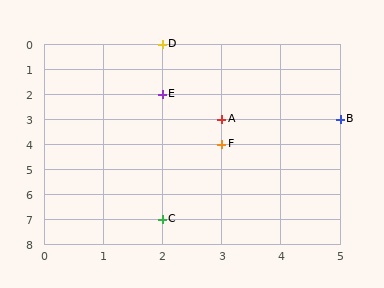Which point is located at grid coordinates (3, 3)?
Point A is at (3, 3).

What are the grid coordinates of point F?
Point F is at grid coordinates (3, 4).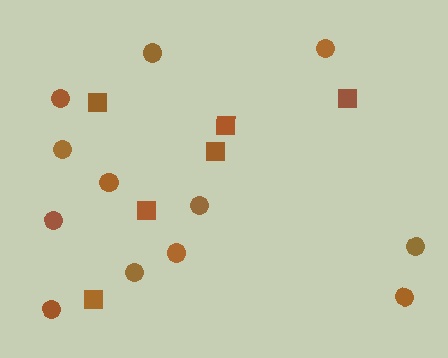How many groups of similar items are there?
There are 2 groups: one group of circles (12) and one group of squares (6).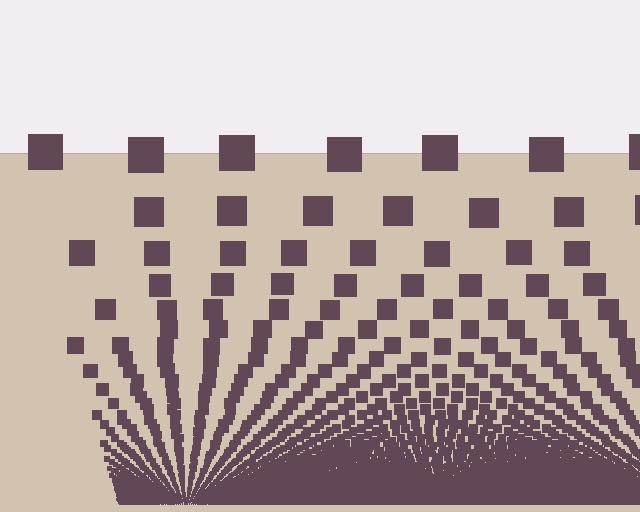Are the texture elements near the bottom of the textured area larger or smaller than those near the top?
Smaller. The gradient is inverted — elements near the bottom are smaller and denser.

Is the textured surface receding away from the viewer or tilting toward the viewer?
The surface appears to tilt toward the viewer. Texture elements get larger and sparser toward the top.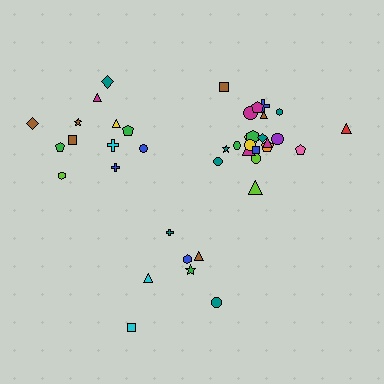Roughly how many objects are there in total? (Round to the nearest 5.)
Roughly 40 objects in total.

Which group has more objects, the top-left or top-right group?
The top-right group.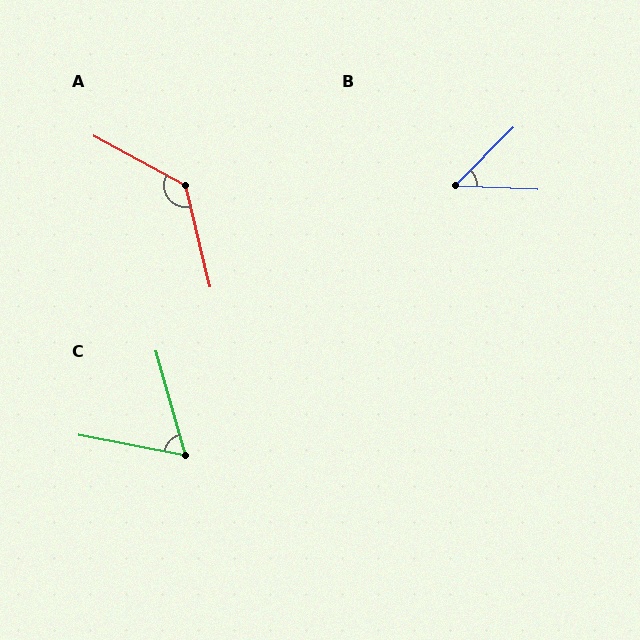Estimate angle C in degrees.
Approximately 63 degrees.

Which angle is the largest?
A, at approximately 132 degrees.